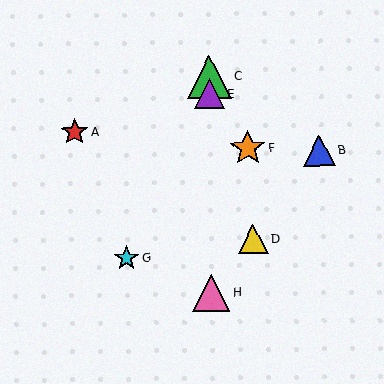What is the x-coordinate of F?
Object F is at x≈248.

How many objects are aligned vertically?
3 objects (C, E, H) are aligned vertically.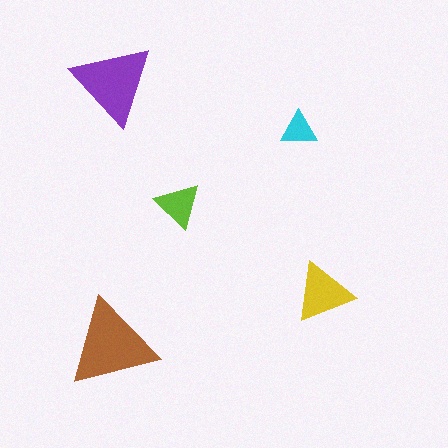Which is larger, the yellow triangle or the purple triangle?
The purple one.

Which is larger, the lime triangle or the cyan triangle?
The lime one.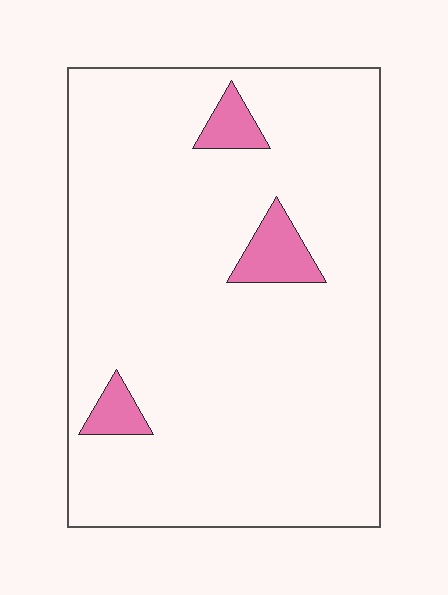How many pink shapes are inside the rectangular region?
3.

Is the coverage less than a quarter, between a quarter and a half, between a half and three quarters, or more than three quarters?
Less than a quarter.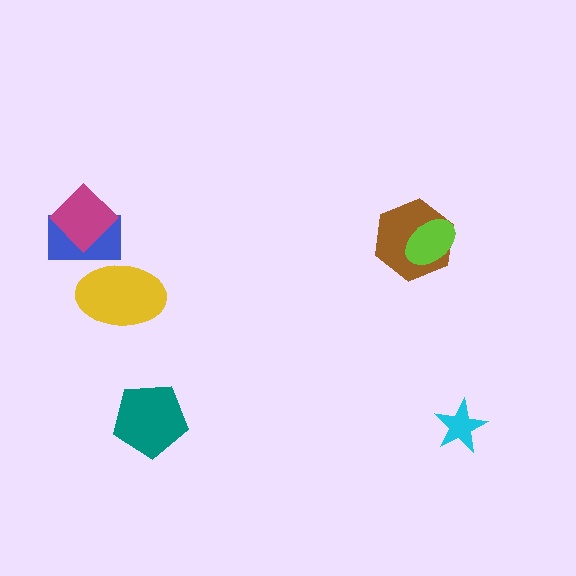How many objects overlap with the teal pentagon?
0 objects overlap with the teal pentagon.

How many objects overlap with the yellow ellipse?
1 object overlaps with the yellow ellipse.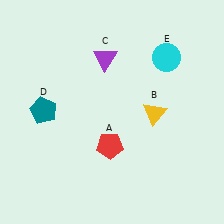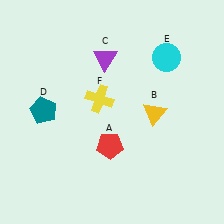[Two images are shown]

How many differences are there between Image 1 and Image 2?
There is 1 difference between the two images.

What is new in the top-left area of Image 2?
A yellow cross (F) was added in the top-left area of Image 2.